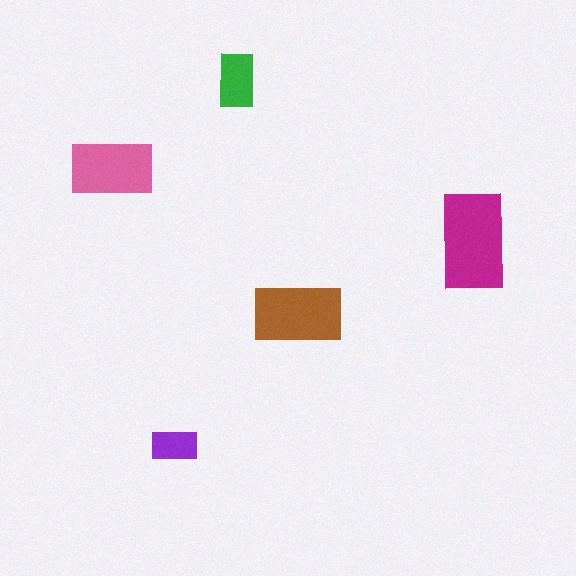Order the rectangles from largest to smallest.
the magenta one, the brown one, the pink one, the green one, the purple one.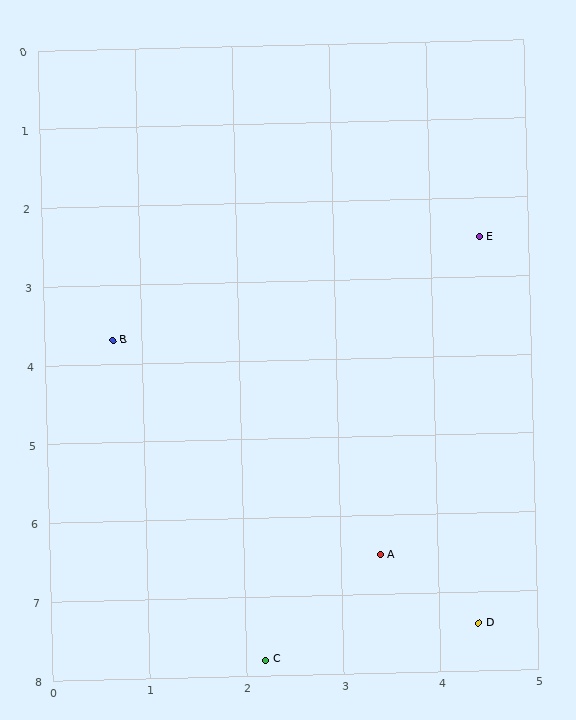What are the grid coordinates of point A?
Point A is at approximately (3.4, 6.5).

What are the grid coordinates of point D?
Point D is at approximately (4.4, 7.4).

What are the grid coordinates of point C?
Point C is at approximately (2.2, 7.8).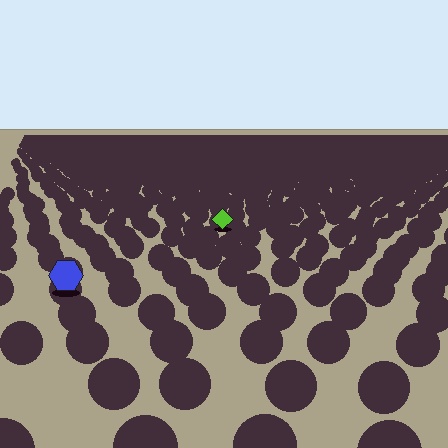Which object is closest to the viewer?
The blue hexagon is closest. The texture marks near it are larger and more spread out.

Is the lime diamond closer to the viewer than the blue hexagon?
No. The blue hexagon is closer — you can tell from the texture gradient: the ground texture is coarser near it.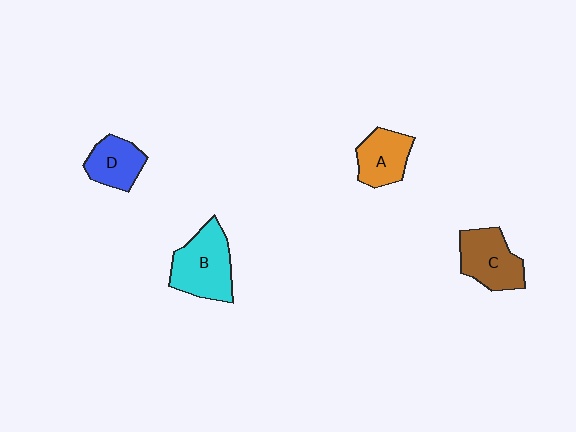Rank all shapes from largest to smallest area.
From largest to smallest: B (cyan), C (brown), A (orange), D (blue).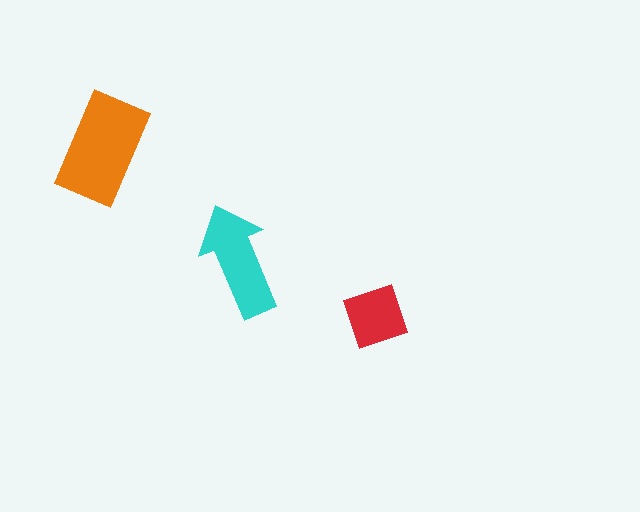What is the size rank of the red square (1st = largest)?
3rd.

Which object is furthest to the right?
The red square is rightmost.